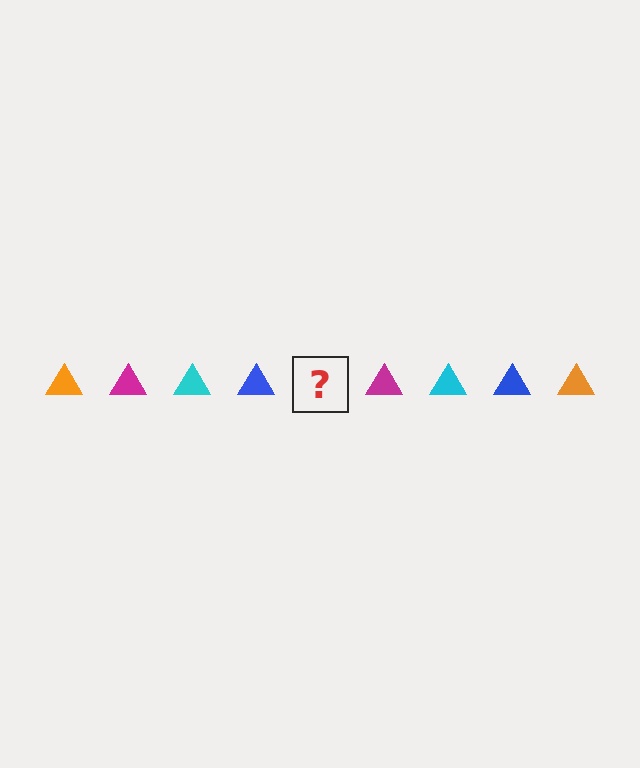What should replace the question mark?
The question mark should be replaced with an orange triangle.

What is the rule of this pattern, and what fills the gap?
The rule is that the pattern cycles through orange, magenta, cyan, blue triangles. The gap should be filled with an orange triangle.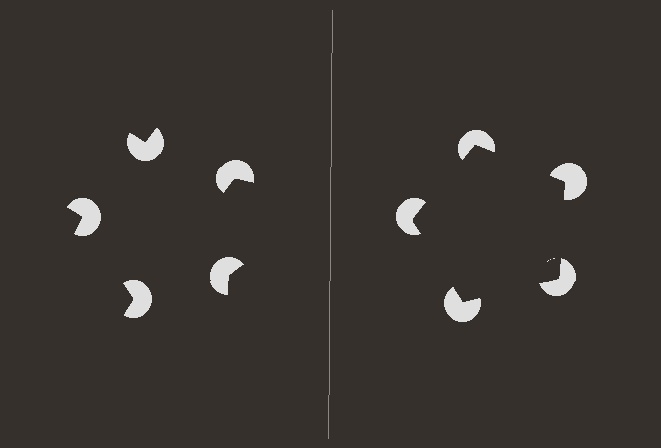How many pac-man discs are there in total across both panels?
10 — 5 on each side.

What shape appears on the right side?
An illusory pentagon.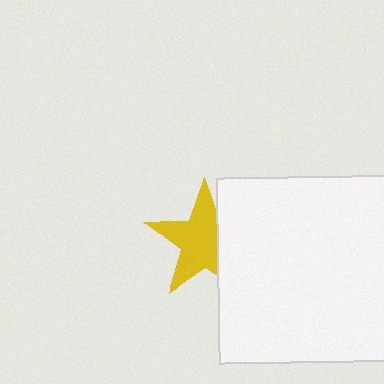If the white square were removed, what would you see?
You would see the complete yellow star.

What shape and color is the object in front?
The object in front is a white square.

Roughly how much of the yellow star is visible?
Most of it is visible (roughly 67%).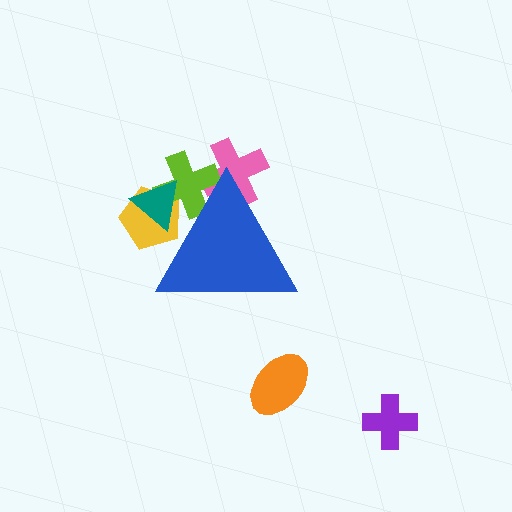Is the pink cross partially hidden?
Yes, the pink cross is partially hidden behind the blue triangle.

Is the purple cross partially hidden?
No, the purple cross is fully visible.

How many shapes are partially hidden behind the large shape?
4 shapes are partially hidden.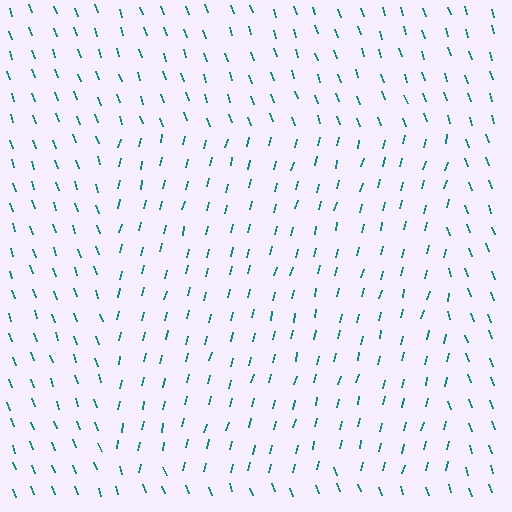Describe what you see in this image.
The image is filled with small teal line segments. A rectangle region in the image has lines oriented differently from the surrounding lines, creating a visible texture boundary.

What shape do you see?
I see a rectangle.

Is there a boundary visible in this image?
Yes, there is a texture boundary formed by a change in line orientation.